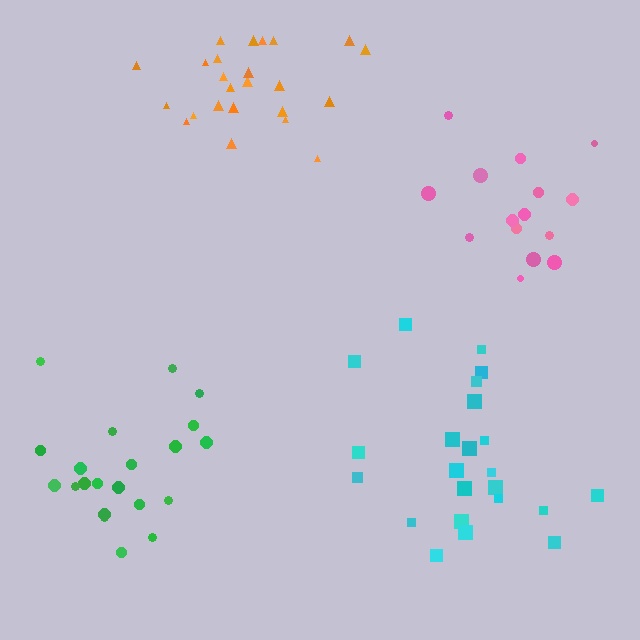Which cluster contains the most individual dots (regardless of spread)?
Orange (24).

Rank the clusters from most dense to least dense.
green, orange, cyan, pink.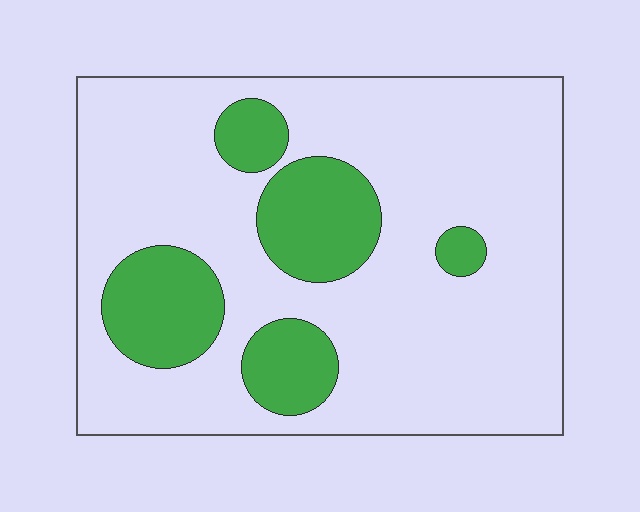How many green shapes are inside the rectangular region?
5.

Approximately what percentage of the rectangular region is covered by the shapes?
Approximately 20%.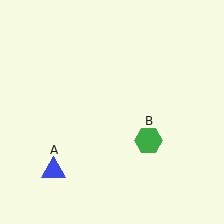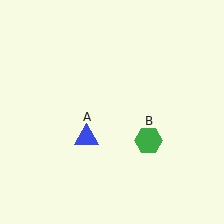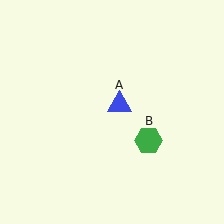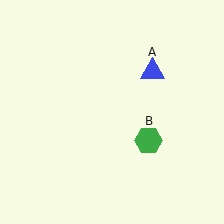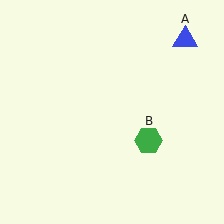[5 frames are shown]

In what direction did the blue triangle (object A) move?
The blue triangle (object A) moved up and to the right.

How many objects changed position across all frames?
1 object changed position: blue triangle (object A).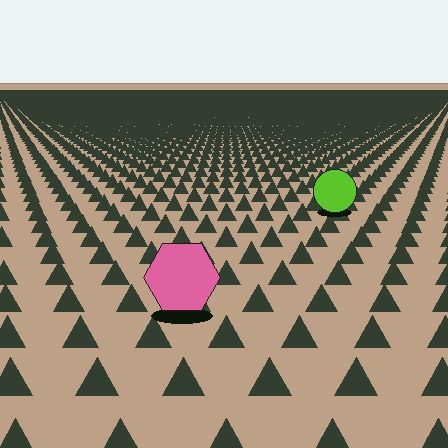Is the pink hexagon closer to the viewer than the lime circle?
Yes. The pink hexagon is closer — you can tell from the texture gradient: the ground texture is coarser near it.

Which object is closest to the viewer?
The pink hexagon is closest. The texture marks near it are larger and more spread out.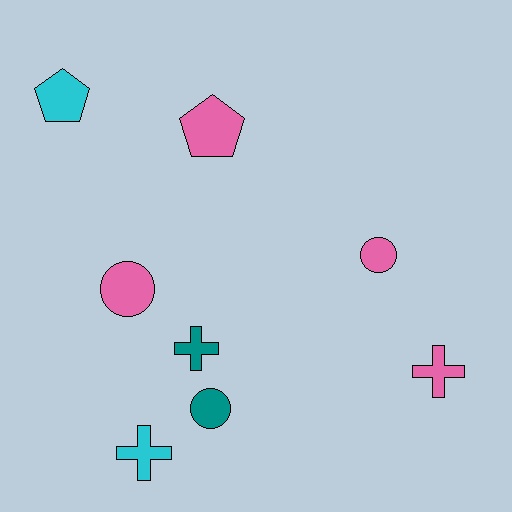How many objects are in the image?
There are 8 objects.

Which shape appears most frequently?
Circle, with 3 objects.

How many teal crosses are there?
There is 1 teal cross.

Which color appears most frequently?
Pink, with 4 objects.